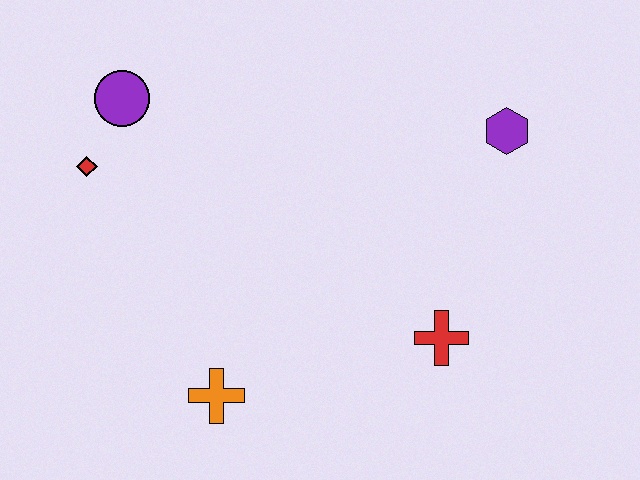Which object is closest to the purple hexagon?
The red cross is closest to the purple hexagon.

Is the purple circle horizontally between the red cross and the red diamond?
Yes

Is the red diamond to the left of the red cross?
Yes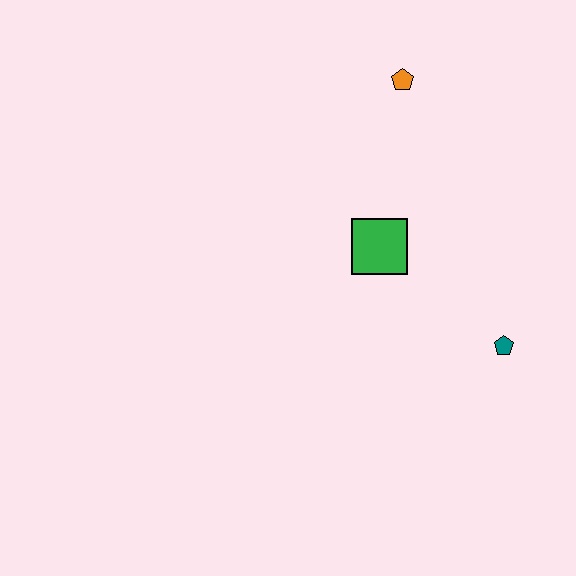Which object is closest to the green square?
The teal pentagon is closest to the green square.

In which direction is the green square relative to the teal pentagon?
The green square is to the left of the teal pentagon.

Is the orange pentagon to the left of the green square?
No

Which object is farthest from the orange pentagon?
The teal pentagon is farthest from the orange pentagon.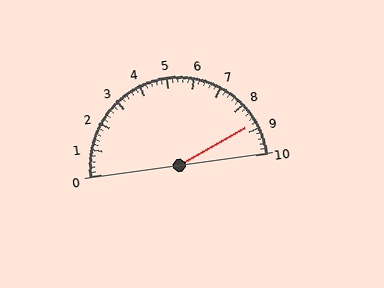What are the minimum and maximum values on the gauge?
The gauge ranges from 0 to 10.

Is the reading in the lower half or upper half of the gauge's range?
The reading is in the upper half of the range (0 to 10).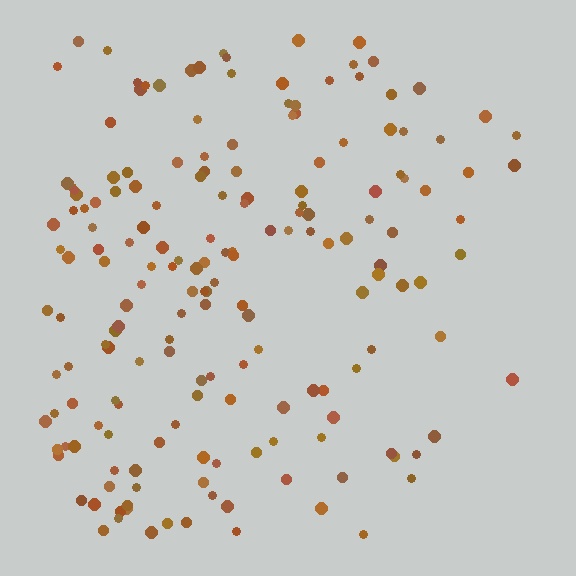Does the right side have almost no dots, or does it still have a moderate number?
Still a moderate number, just noticeably fewer than the left.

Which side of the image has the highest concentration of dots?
The left.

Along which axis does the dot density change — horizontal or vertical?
Horizontal.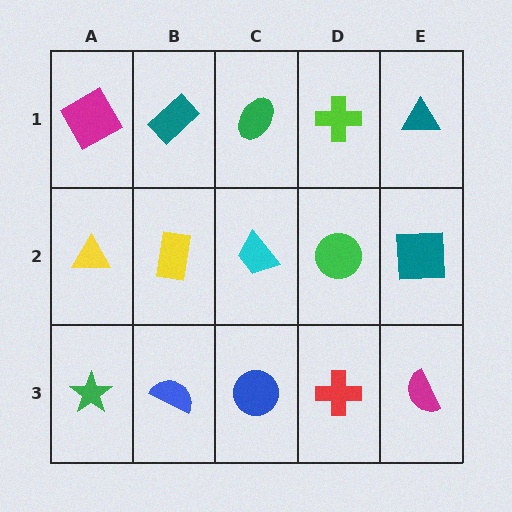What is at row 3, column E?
A magenta semicircle.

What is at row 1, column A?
A magenta square.